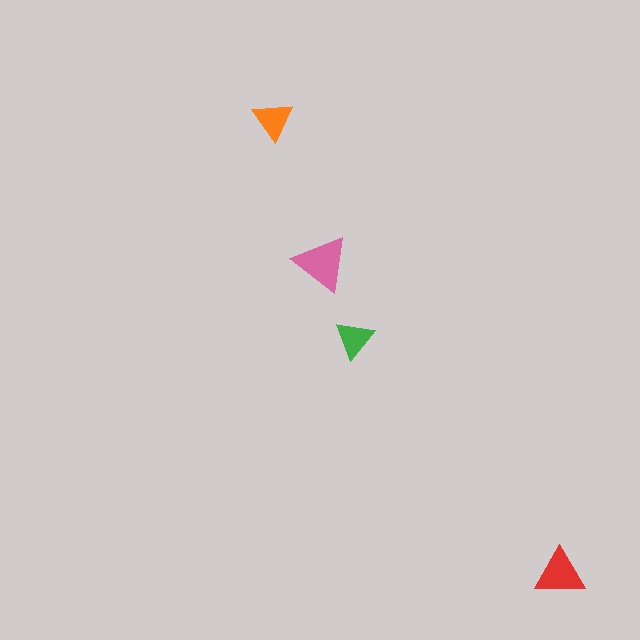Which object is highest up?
The orange triangle is topmost.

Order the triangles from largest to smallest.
the pink one, the red one, the orange one, the green one.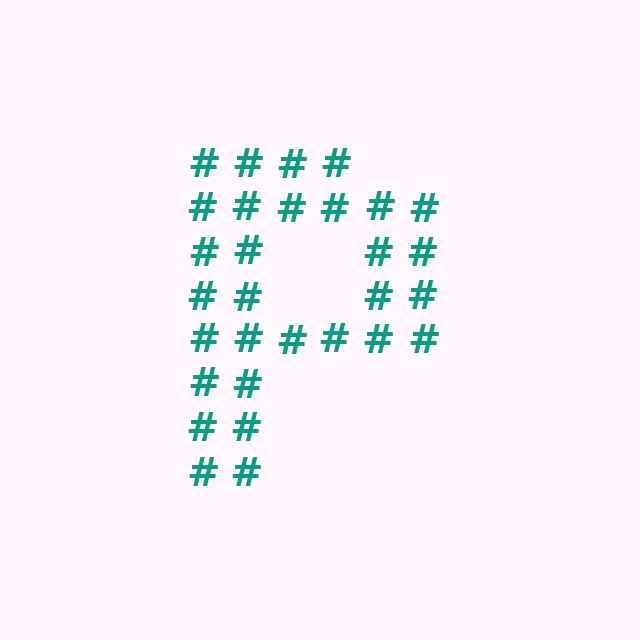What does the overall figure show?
The overall figure shows the letter P.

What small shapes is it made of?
It is made of small hash symbols.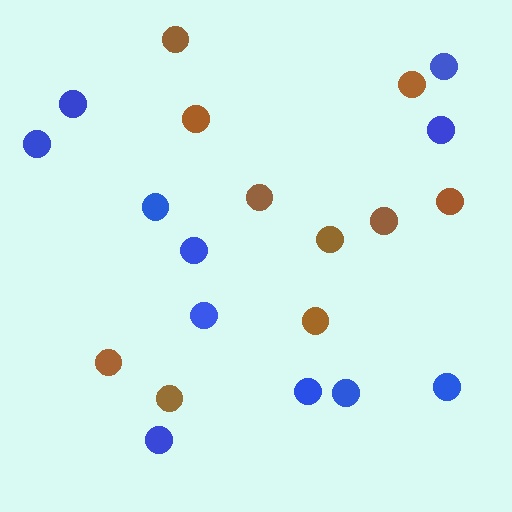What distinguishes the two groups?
There are 2 groups: one group of blue circles (11) and one group of brown circles (10).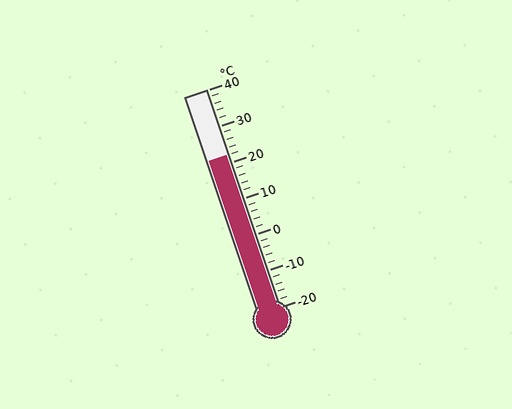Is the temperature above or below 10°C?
The temperature is above 10°C.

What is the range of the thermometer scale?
The thermometer scale ranges from -20°C to 40°C.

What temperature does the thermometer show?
The thermometer shows approximately 22°C.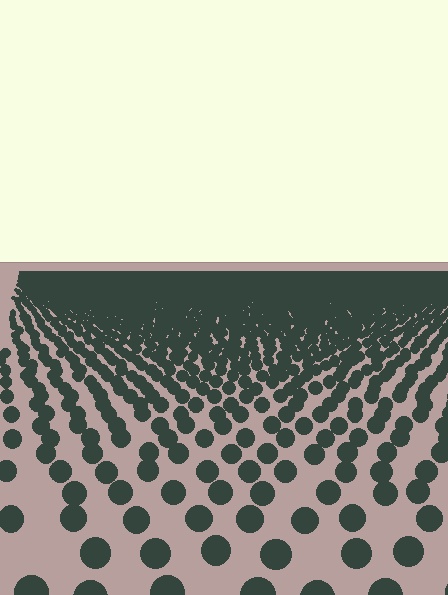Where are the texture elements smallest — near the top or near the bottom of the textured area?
Near the top.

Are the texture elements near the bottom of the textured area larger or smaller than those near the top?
Larger. Near the bottom, elements are closer to the viewer and appear at a bigger on-screen size.